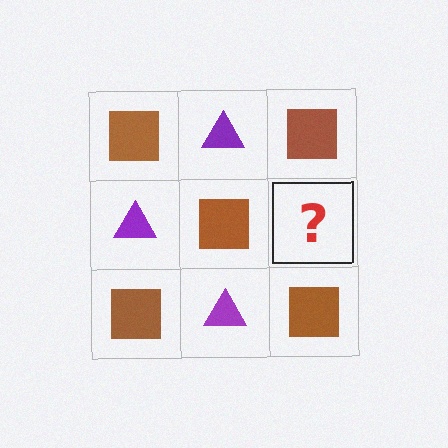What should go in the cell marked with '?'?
The missing cell should contain a purple triangle.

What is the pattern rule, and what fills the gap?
The rule is that it alternates brown square and purple triangle in a checkerboard pattern. The gap should be filled with a purple triangle.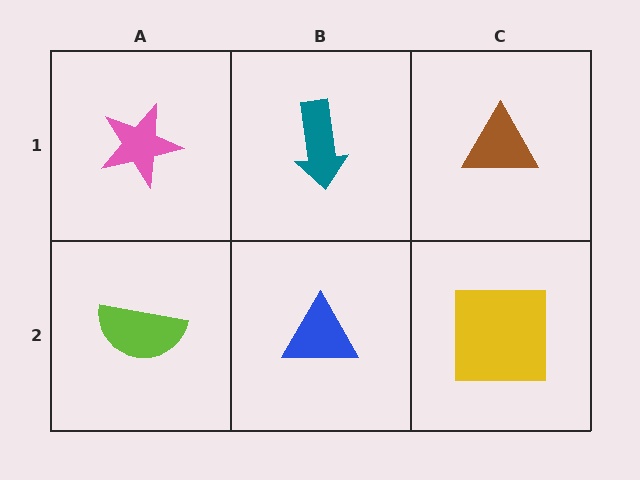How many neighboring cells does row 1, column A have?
2.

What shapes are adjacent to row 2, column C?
A brown triangle (row 1, column C), a blue triangle (row 2, column B).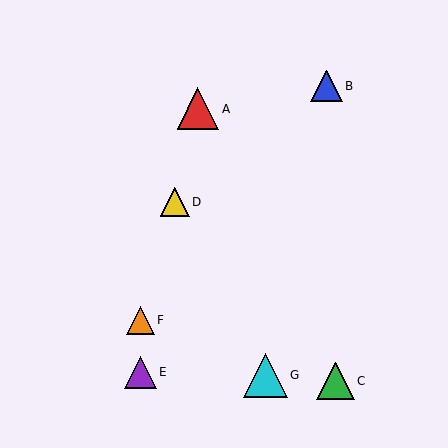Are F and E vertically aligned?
Yes, both are at x≈140.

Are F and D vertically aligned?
No, F is at x≈140 and D is at x≈175.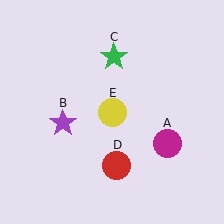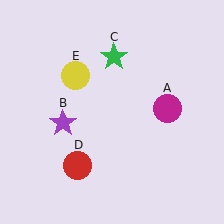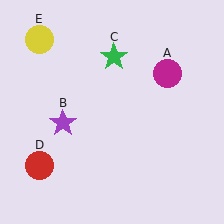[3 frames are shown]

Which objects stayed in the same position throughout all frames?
Purple star (object B) and green star (object C) remained stationary.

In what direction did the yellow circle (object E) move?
The yellow circle (object E) moved up and to the left.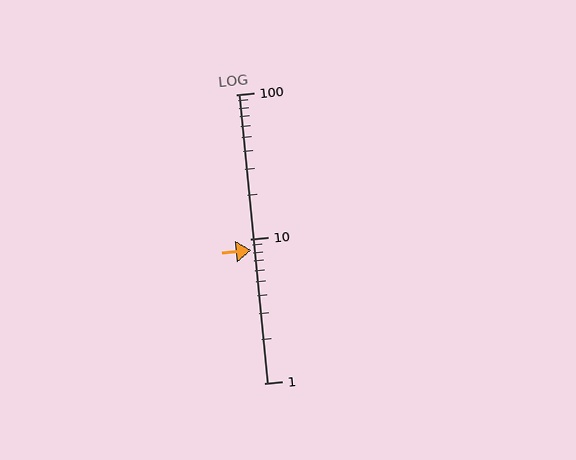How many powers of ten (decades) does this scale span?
The scale spans 2 decades, from 1 to 100.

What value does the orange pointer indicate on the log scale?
The pointer indicates approximately 8.3.